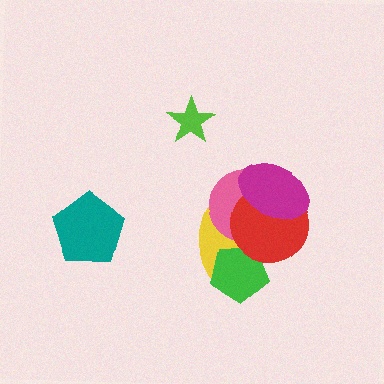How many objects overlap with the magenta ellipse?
3 objects overlap with the magenta ellipse.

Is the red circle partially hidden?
Yes, it is partially covered by another shape.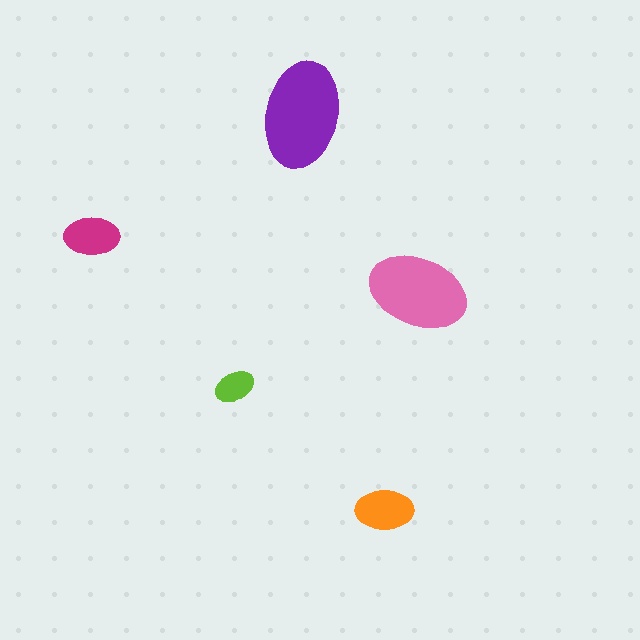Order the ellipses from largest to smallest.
the purple one, the pink one, the orange one, the magenta one, the lime one.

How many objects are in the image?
There are 5 objects in the image.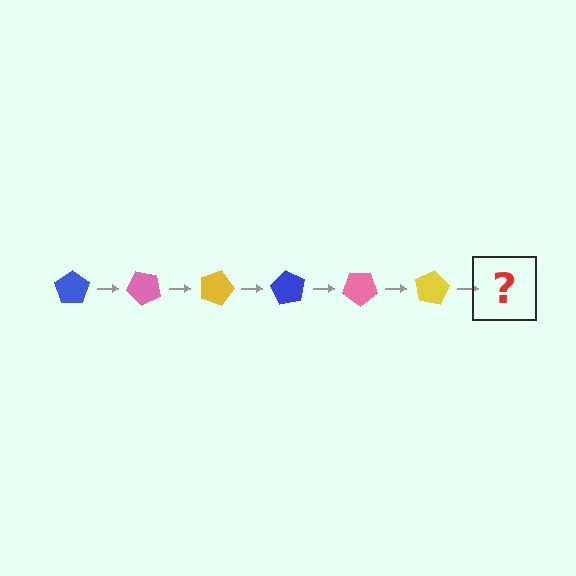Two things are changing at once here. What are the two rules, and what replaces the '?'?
The two rules are that it rotates 45 degrees each step and the color cycles through blue, pink, and yellow. The '?' should be a blue pentagon, rotated 270 degrees from the start.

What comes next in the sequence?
The next element should be a blue pentagon, rotated 270 degrees from the start.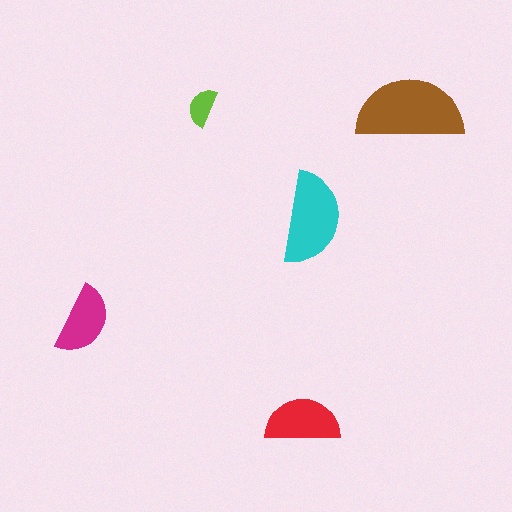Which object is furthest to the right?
The brown semicircle is rightmost.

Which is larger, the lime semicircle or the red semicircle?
The red one.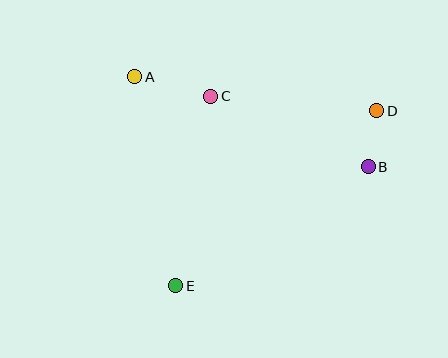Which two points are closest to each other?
Points B and D are closest to each other.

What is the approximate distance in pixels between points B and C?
The distance between B and C is approximately 172 pixels.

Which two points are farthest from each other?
Points D and E are farthest from each other.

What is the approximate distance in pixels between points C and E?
The distance between C and E is approximately 193 pixels.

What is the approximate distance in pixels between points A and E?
The distance between A and E is approximately 213 pixels.